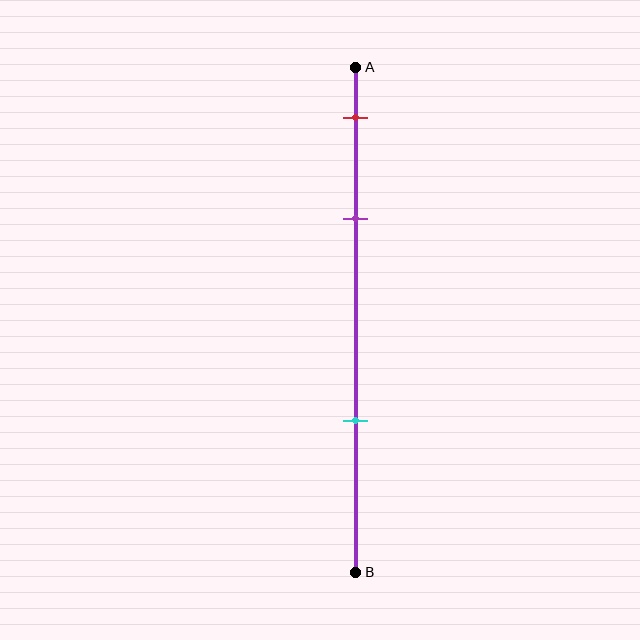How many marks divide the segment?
There are 3 marks dividing the segment.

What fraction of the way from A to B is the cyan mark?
The cyan mark is approximately 70% (0.7) of the way from A to B.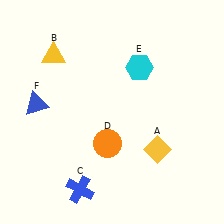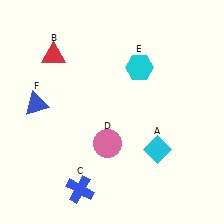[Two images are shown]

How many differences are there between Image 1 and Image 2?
There are 3 differences between the two images.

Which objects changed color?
A changed from yellow to cyan. B changed from yellow to red. D changed from orange to pink.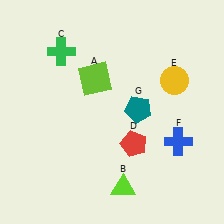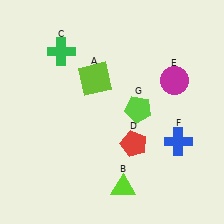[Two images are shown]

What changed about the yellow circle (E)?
In Image 1, E is yellow. In Image 2, it changed to magenta.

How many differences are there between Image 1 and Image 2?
There are 2 differences between the two images.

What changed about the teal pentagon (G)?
In Image 1, G is teal. In Image 2, it changed to lime.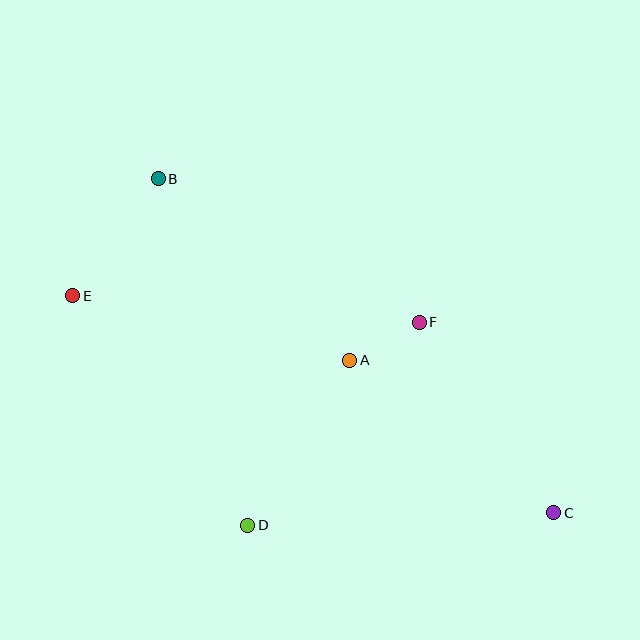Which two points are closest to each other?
Points A and F are closest to each other.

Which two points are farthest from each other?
Points C and E are farthest from each other.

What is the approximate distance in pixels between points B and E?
The distance between B and E is approximately 145 pixels.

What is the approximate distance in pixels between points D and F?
The distance between D and F is approximately 266 pixels.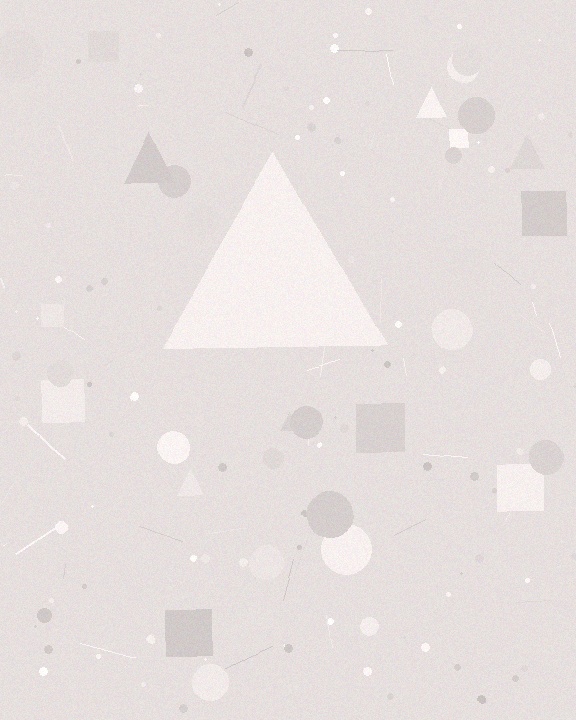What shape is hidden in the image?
A triangle is hidden in the image.